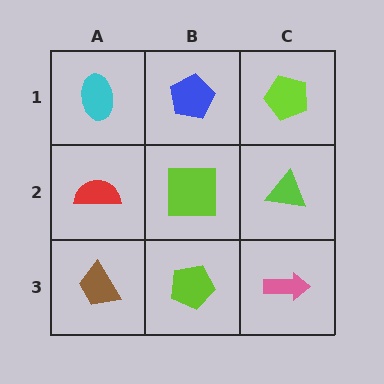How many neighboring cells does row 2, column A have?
3.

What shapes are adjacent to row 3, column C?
A lime triangle (row 2, column C), a lime pentagon (row 3, column B).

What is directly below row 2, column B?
A lime pentagon.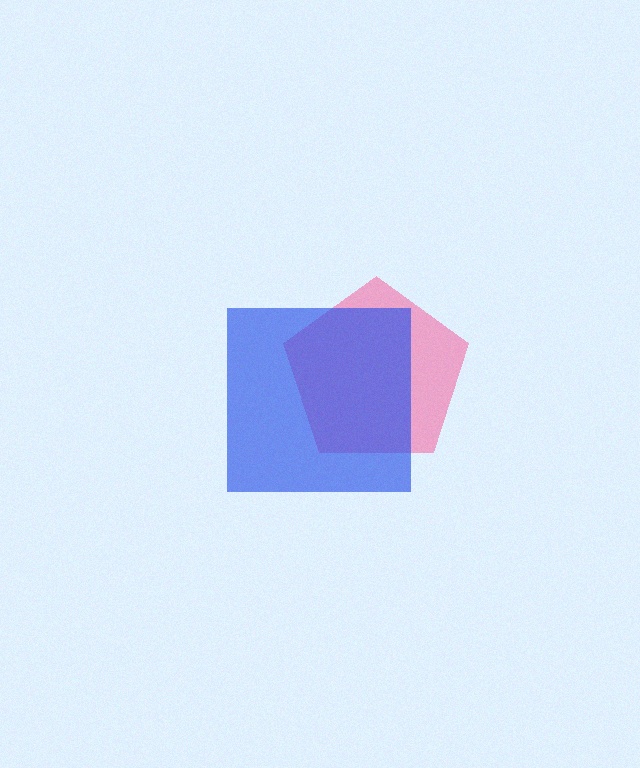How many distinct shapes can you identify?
There are 2 distinct shapes: a pink pentagon, a blue square.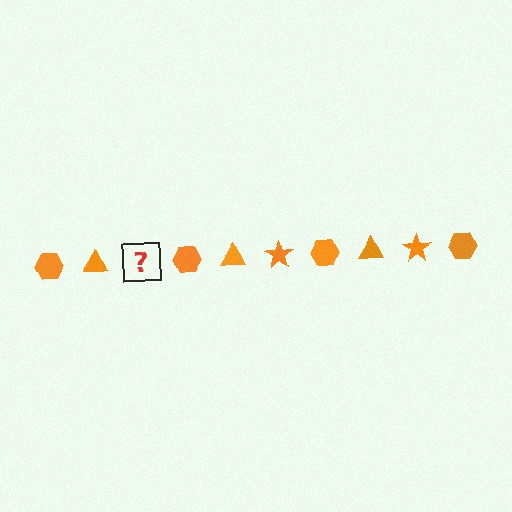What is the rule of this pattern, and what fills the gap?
The rule is that the pattern cycles through hexagon, triangle, star shapes in orange. The gap should be filled with an orange star.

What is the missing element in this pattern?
The missing element is an orange star.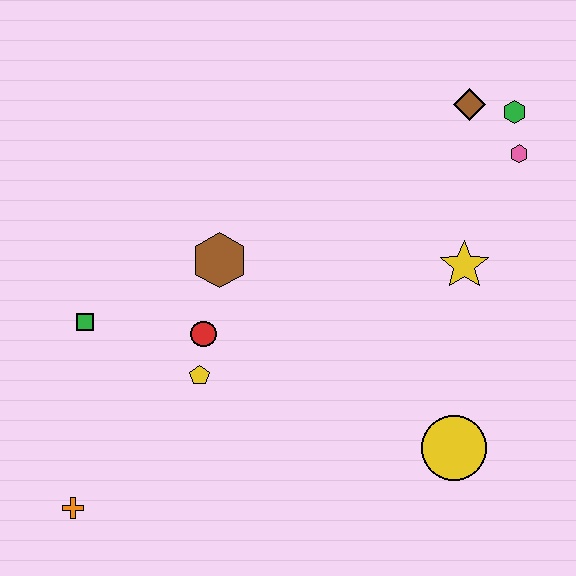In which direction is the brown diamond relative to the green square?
The brown diamond is to the right of the green square.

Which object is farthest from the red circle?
The green hexagon is farthest from the red circle.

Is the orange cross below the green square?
Yes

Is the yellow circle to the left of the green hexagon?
Yes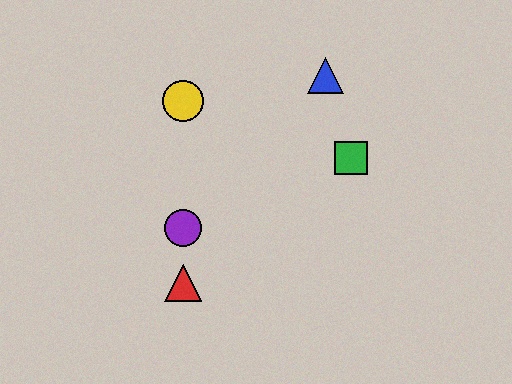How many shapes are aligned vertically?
3 shapes (the red triangle, the yellow circle, the purple circle) are aligned vertically.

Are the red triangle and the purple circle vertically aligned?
Yes, both are at x≈183.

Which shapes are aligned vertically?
The red triangle, the yellow circle, the purple circle are aligned vertically.